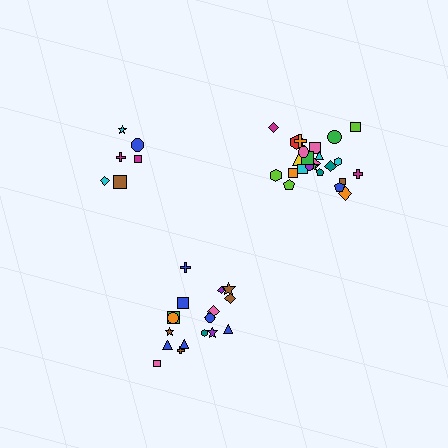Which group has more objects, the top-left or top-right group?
The top-right group.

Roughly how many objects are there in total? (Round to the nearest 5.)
Roughly 50 objects in total.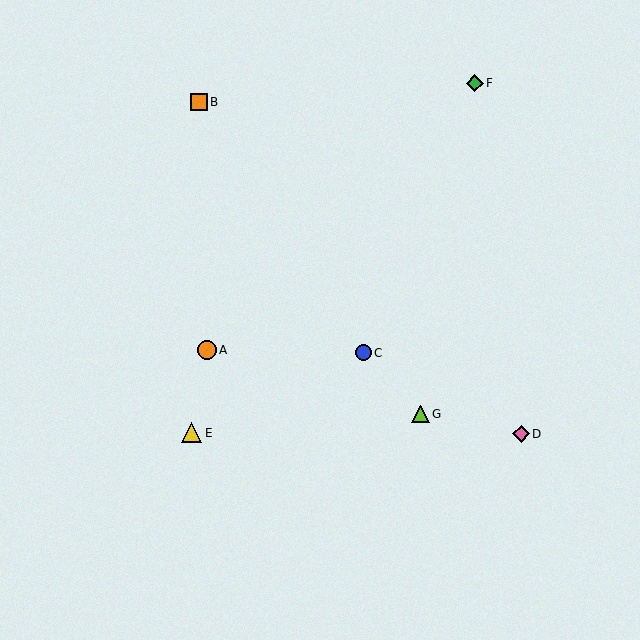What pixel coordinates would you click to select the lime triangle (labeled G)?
Click at (420, 414) to select the lime triangle G.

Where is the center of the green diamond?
The center of the green diamond is at (475, 83).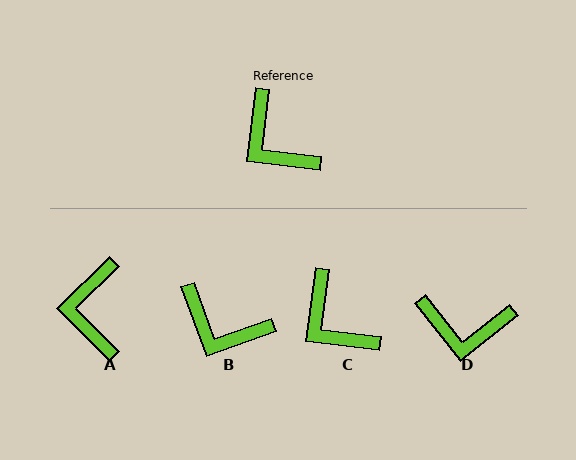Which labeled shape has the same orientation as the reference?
C.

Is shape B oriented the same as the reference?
No, it is off by about 27 degrees.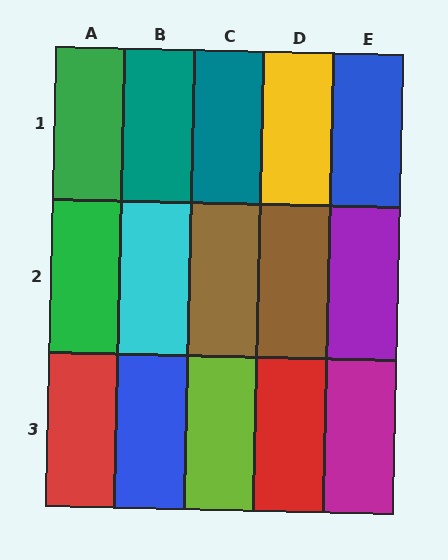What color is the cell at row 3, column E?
Magenta.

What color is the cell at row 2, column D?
Brown.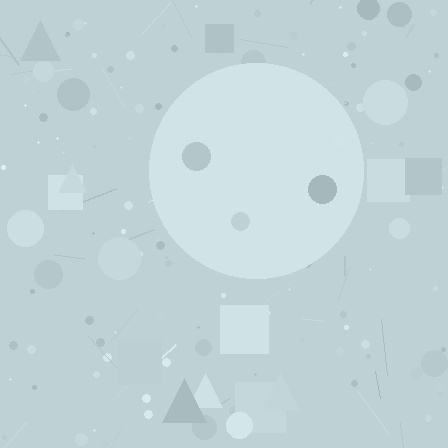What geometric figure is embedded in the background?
A circle is embedded in the background.